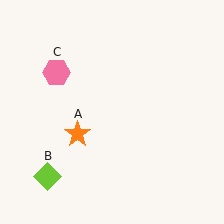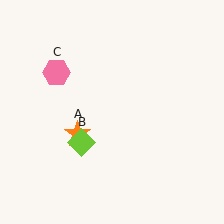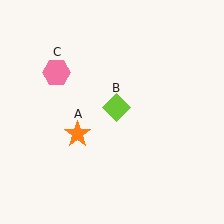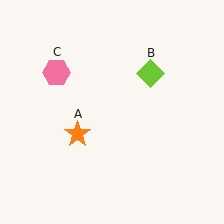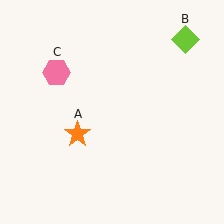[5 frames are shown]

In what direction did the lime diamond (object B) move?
The lime diamond (object B) moved up and to the right.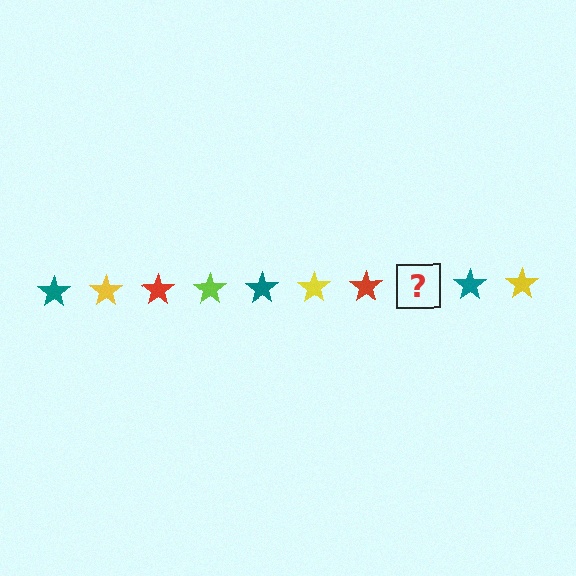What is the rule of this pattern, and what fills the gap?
The rule is that the pattern cycles through teal, yellow, red, lime stars. The gap should be filled with a lime star.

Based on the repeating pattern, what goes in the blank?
The blank should be a lime star.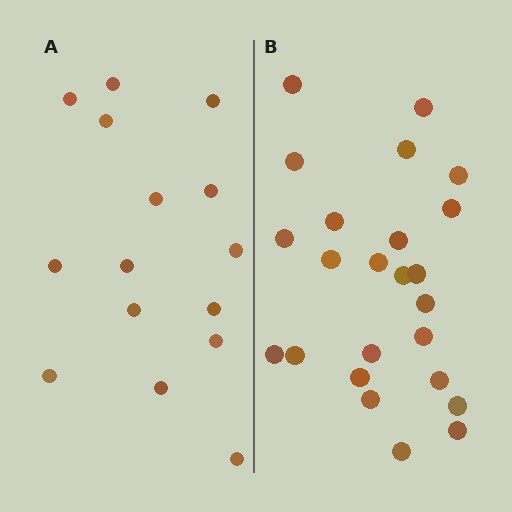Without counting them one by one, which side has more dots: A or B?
Region B (the right region) has more dots.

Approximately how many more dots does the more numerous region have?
Region B has roughly 8 or so more dots than region A.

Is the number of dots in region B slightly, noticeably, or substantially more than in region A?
Region B has substantially more. The ratio is roughly 1.6 to 1.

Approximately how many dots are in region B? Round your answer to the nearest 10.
About 20 dots. (The exact count is 24, which rounds to 20.)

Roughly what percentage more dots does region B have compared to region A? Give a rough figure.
About 60% more.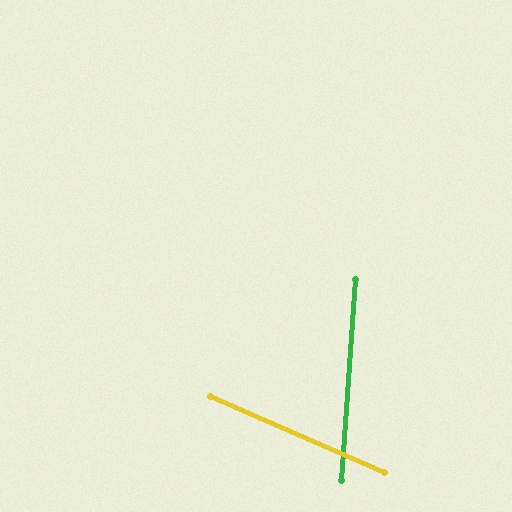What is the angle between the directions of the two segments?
Approximately 70 degrees.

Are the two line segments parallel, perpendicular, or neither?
Neither parallel nor perpendicular — they differ by about 70°.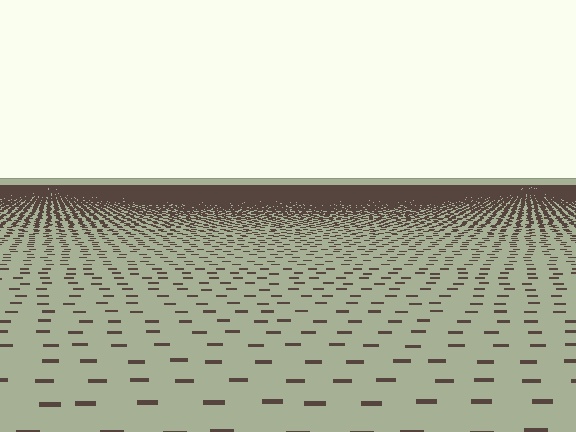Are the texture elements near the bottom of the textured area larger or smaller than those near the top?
Larger. Near the bottom, elements are closer to the viewer and appear at a bigger on-screen size.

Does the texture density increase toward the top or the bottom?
Density increases toward the top.